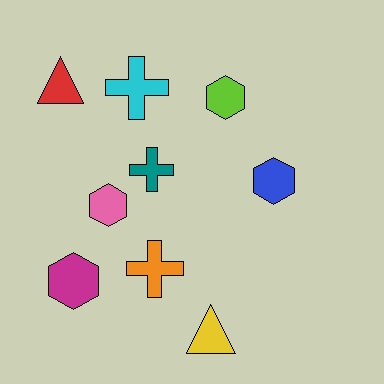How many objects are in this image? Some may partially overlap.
There are 9 objects.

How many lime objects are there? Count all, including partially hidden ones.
There is 1 lime object.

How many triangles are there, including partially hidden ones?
There are 2 triangles.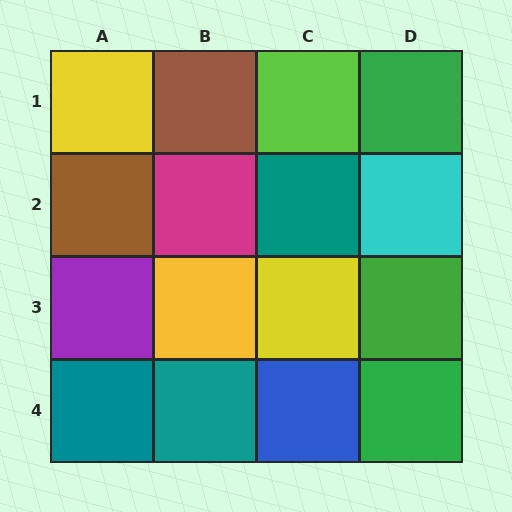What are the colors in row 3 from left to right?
Purple, yellow, yellow, green.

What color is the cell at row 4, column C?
Blue.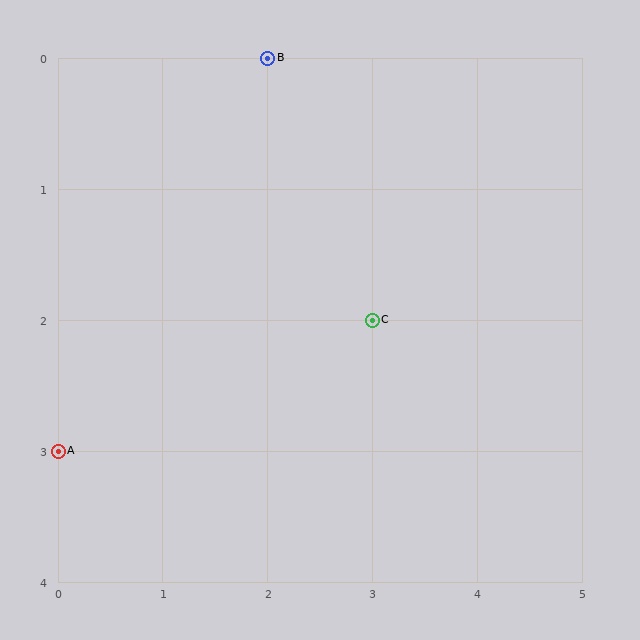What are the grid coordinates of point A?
Point A is at grid coordinates (0, 3).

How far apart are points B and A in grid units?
Points B and A are 2 columns and 3 rows apart (about 3.6 grid units diagonally).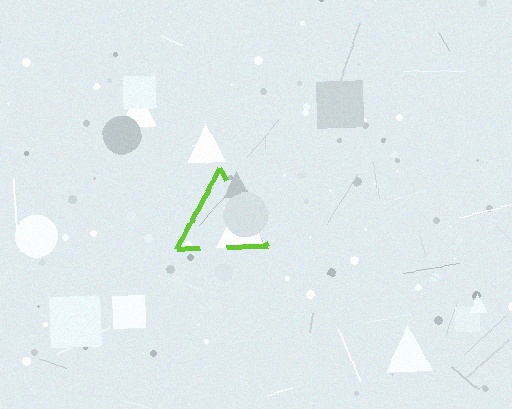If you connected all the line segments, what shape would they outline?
They would outline a triangle.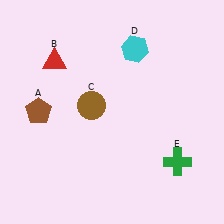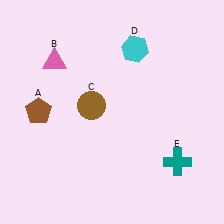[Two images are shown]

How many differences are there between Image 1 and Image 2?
There are 2 differences between the two images.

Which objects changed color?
B changed from red to pink. E changed from green to teal.